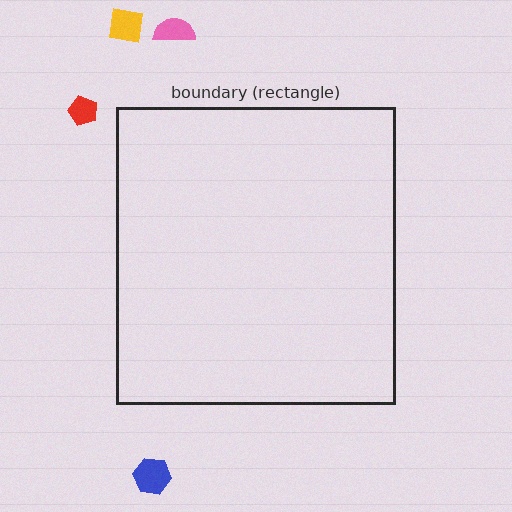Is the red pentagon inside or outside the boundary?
Outside.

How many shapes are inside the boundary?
0 inside, 4 outside.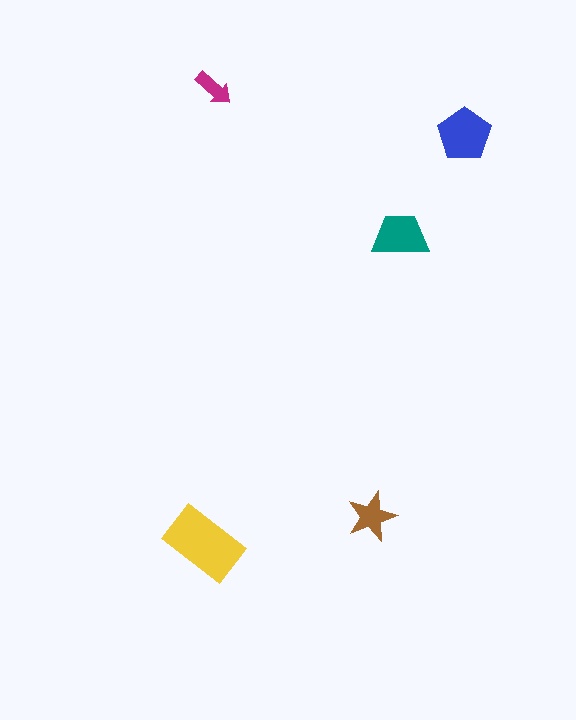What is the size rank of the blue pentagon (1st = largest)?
2nd.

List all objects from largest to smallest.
The yellow rectangle, the blue pentagon, the teal trapezoid, the brown star, the magenta arrow.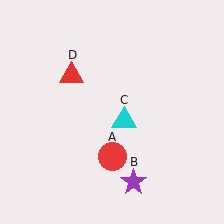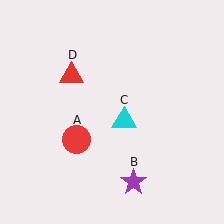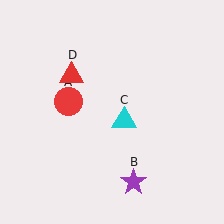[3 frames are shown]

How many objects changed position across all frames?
1 object changed position: red circle (object A).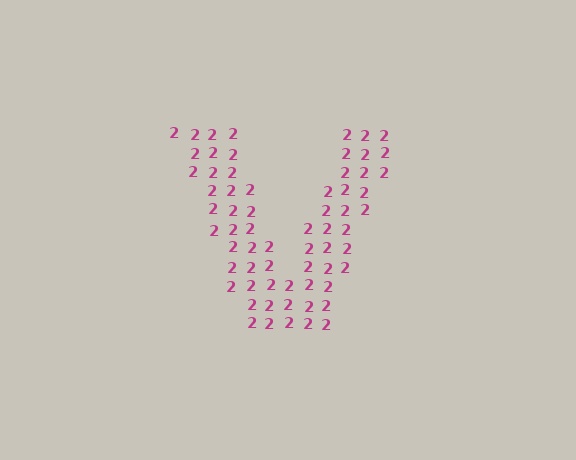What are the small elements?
The small elements are digit 2's.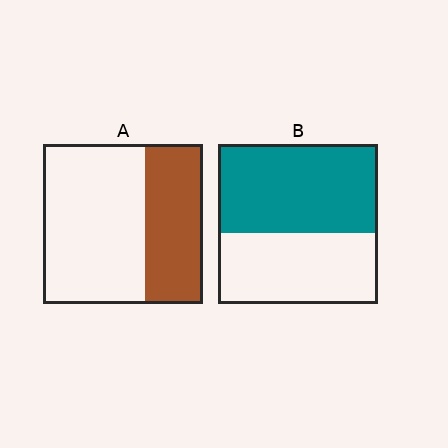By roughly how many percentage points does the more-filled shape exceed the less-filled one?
By roughly 20 percentage points (B over A).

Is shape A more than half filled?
No.